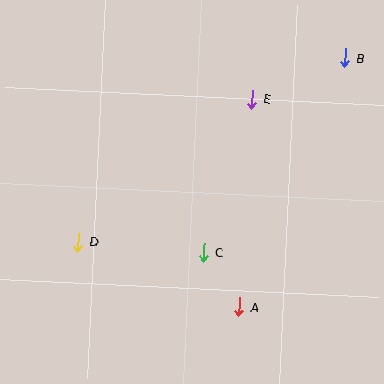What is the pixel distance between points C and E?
The distance between C and E is 161 pixels.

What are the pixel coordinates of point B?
Point B is at (345, 58).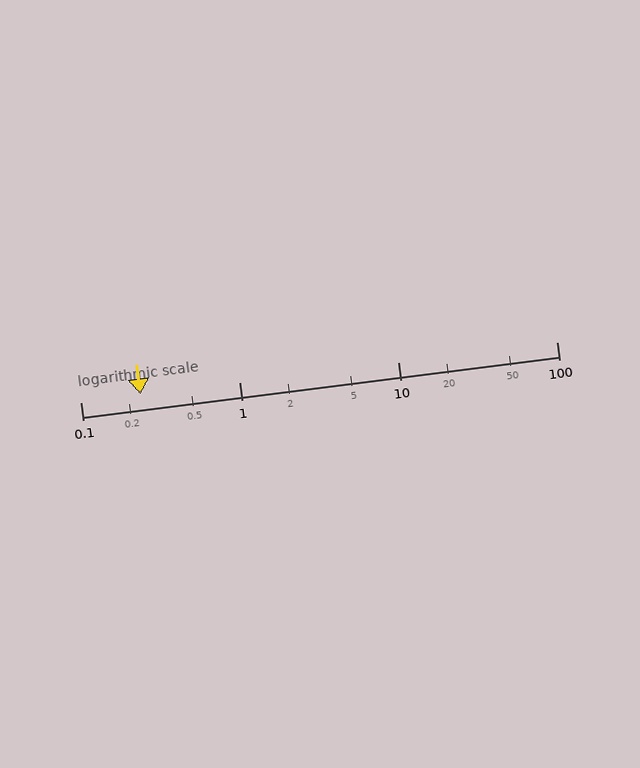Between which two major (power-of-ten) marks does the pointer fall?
The pointer is between 0.1 and 1.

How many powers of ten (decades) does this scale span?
The scale spans 3 decades, from 0.1 to 100.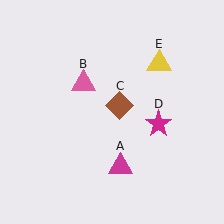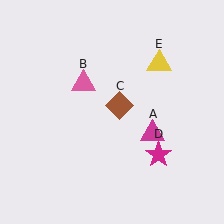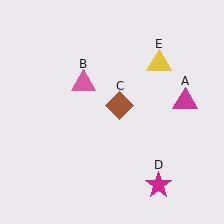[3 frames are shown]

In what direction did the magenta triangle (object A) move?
The magenta triangle (object A) moved up and to the right.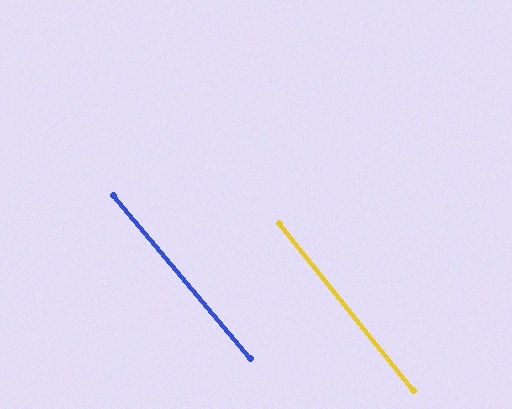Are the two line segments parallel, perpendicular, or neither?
Parallel — their directions differ by only 1.3°.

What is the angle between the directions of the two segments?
Approximately 1 degree.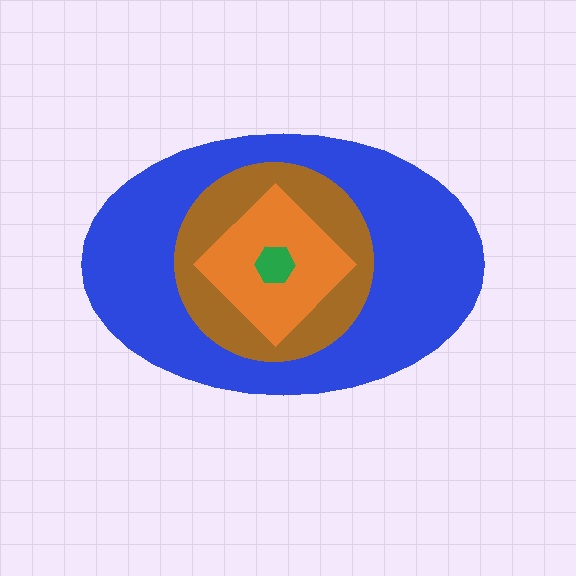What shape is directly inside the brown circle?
The orange diamond.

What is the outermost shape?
The blue ellipse.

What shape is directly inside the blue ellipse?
The brown circle.